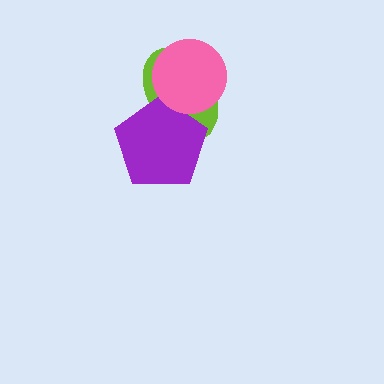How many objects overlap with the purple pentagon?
2 objects overlap with the purple pentagon.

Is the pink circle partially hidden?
No, no other shape covers it.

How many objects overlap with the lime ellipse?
2 objects overlap with the lime ellipse.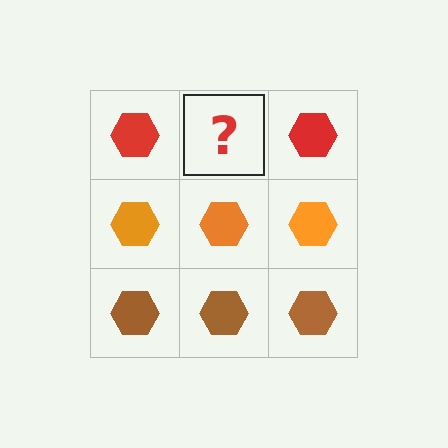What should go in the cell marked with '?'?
The missing cell should contain a red hexagon.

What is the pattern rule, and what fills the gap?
The rule is that each row has a consistent color. The gap should be filled with a red hexagon.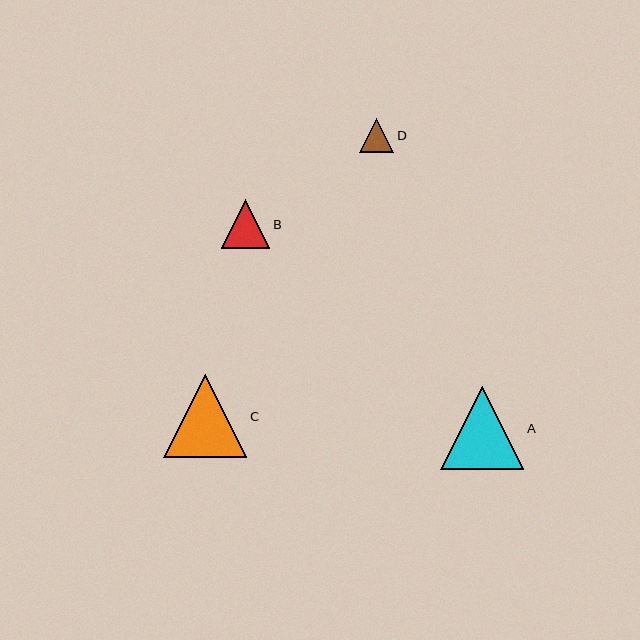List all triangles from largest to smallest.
From largest to smallest: C, A, B, D.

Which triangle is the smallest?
Triangle D is the smallest with a size of approximately 34 pixels.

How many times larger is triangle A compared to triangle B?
Triangle A is approximately 1.7 times the size of triangle B.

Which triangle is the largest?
Triangle C is the largest with a size of approximately 83 pixels.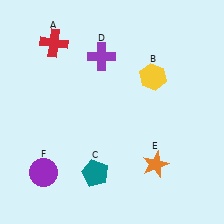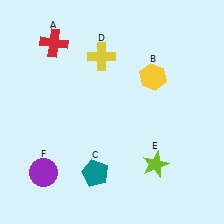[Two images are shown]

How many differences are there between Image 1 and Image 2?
There are 2 differences between the two images.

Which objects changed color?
D changed from purple to yellow. E changed from orange to lime.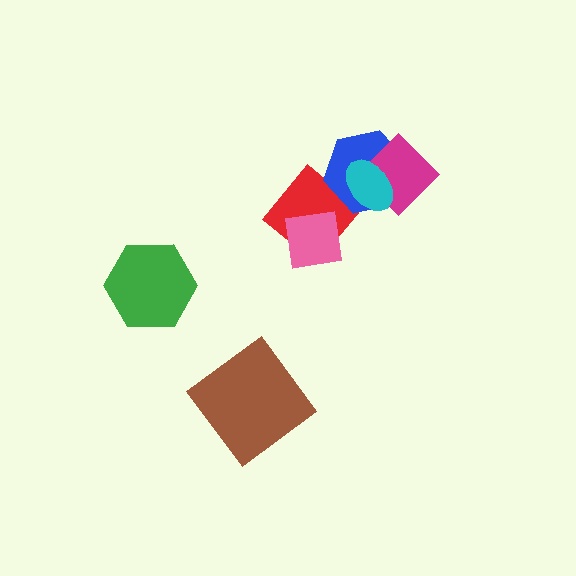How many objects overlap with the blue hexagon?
3 objects overlap with the blue hexagon.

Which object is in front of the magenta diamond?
The cyan ellipse is in front of the magenta diamond.